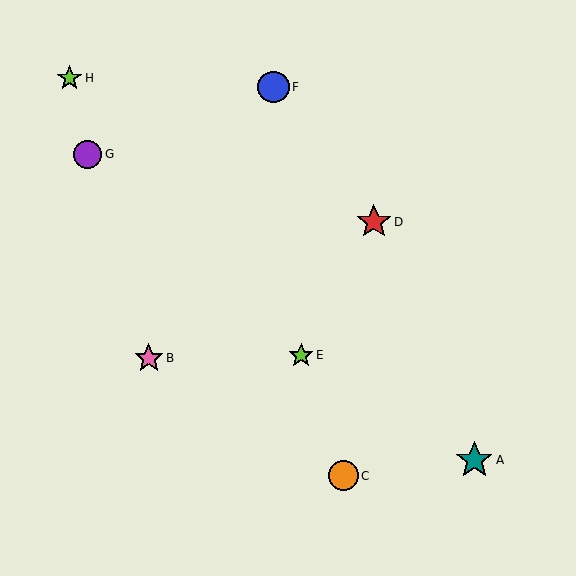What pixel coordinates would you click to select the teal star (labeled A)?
Click at (474, 460) to select the teal star A.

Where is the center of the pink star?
The center of the pink star is at (149, 358).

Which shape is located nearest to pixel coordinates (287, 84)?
The blue circle (labeled F) at (274, 87) is nearest to that location.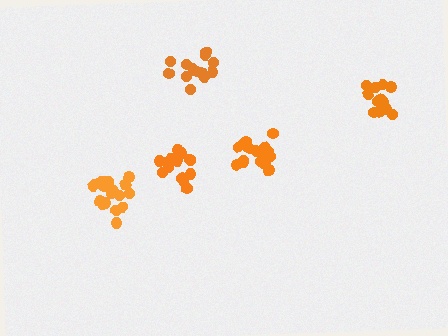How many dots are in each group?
Group 1: 15 dots, Group 2: 20 dots, Group 3: 15 dots, Group 4: 17 dots, Group 5: 14 dots (81 total).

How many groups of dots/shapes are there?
There are 5 groups.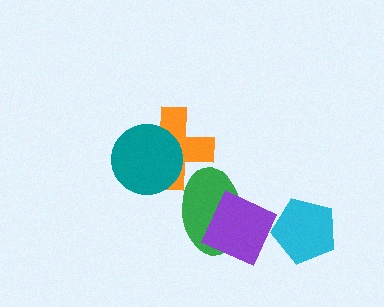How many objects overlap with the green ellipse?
2 objects overlap with the green ellipse.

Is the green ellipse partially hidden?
Yes, it is partially covered by another shape.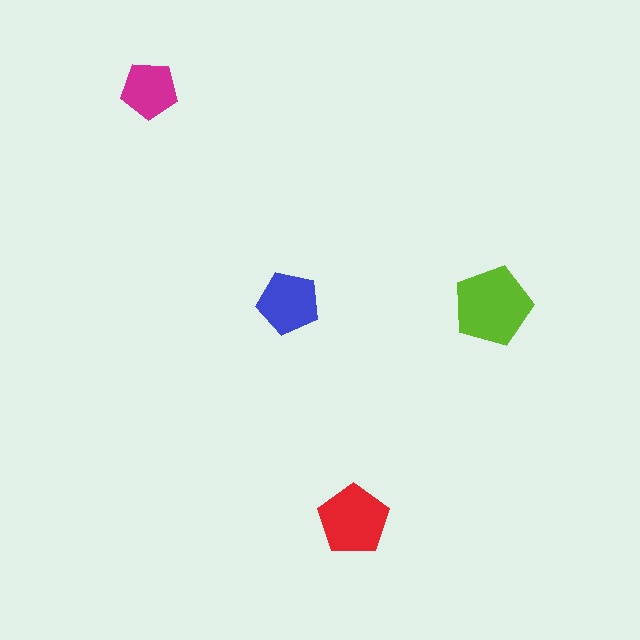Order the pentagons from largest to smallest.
the lime one, the red one, the blue one, the magenta one.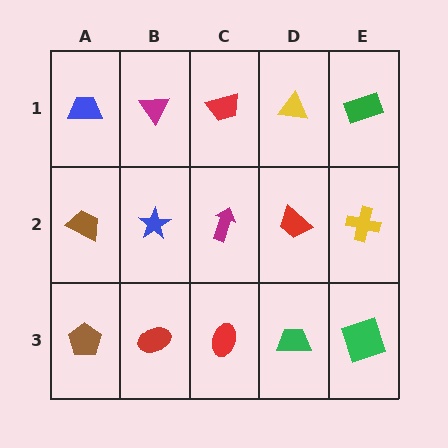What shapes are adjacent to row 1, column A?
A brown trapezoid (row 2, column A), a magenta triangle (row 1, column B).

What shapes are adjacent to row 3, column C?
A magenta arrow (row 2, column C), a red ellipse (row 3, column B), a green trapezoid (row 3, column D).